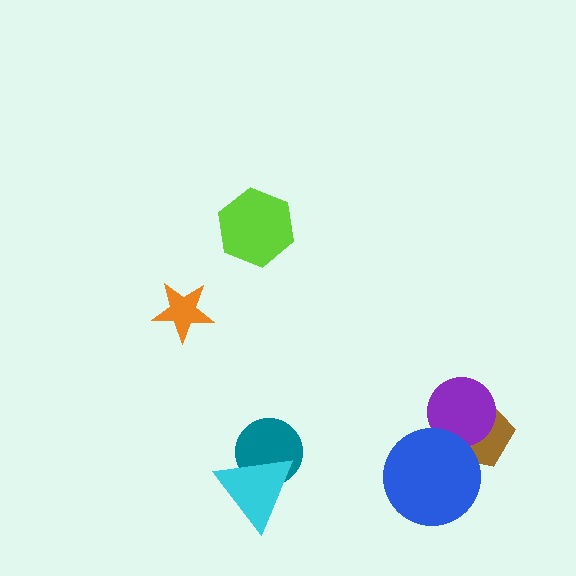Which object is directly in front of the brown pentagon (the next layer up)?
The purple circle is directly in front of the brown pentagon.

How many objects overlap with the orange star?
0 objects overlap with the orange star.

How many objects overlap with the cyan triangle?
1 object overlaps with the cyan triangle.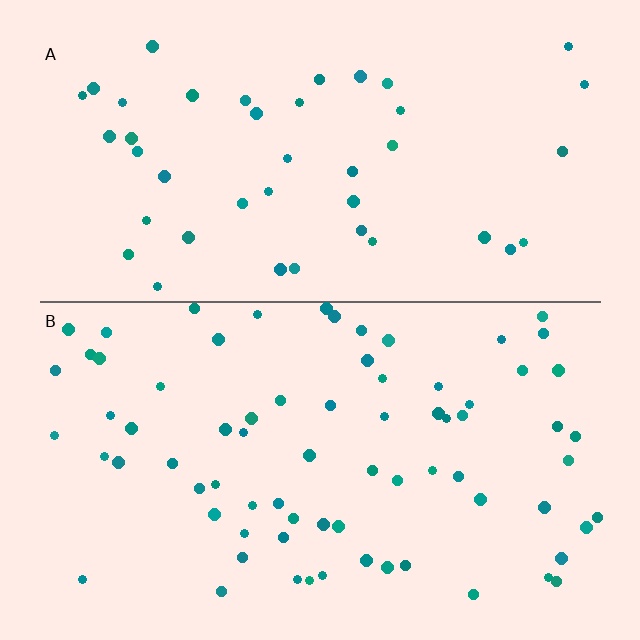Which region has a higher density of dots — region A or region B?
B (the bottom).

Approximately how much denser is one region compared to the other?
Approximately 1.8× — region B over region A.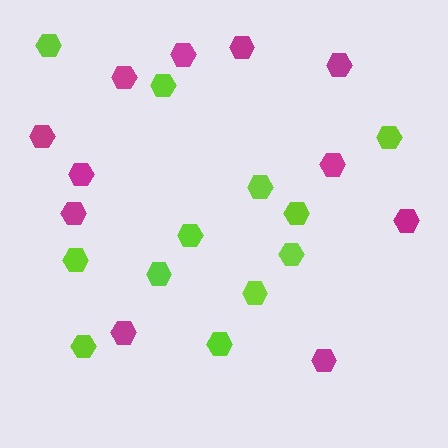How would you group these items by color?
There are 2 groups: one group of lime hexagons (12) and one group of magenta hexagons (11).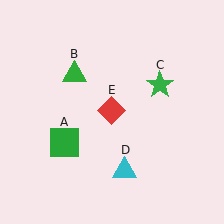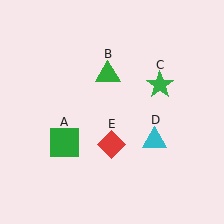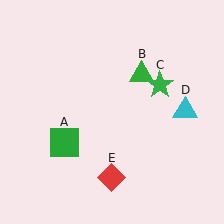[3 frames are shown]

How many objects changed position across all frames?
3 objects changed position: green triangle (object B), cyan triangle (object D), red diamond (object E).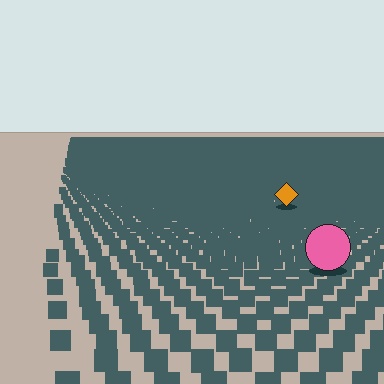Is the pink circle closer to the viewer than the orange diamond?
Yes. The pink circle is closer — you can tell from the texture gradient: the ground texture is coarser near it.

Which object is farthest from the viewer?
The orange diamond is farthest from the viewer. It appears smaller and the ground texture around it is denser.